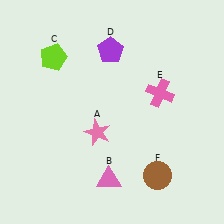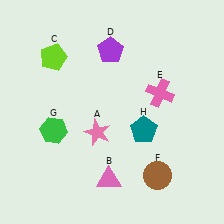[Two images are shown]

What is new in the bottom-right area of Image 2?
A teal pentagon (H) was added in the bottom-right area of Image 2.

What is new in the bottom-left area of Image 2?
A green hexagon (G) was added in the bottom-left area of Image 2.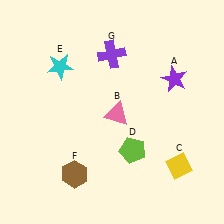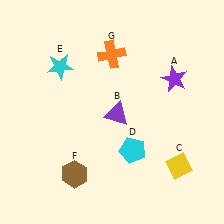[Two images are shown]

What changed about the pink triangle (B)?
In Image 1, B is pink. In Image 2, it changed to purple.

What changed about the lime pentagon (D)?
In Image 1, D is lime. In Image 2, it changed to cyan.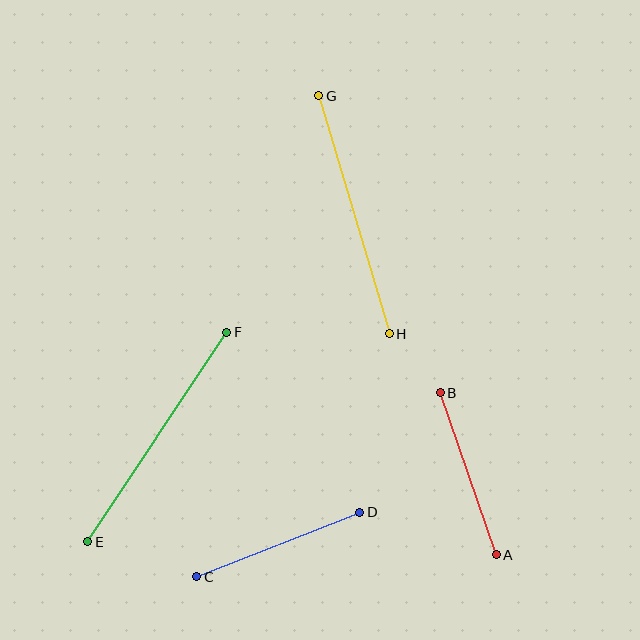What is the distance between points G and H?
The distance is approximately 248 pixels.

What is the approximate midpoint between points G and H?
The midpoint is at approximately (354, 215) pixels.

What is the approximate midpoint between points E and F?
The midpoint is at approximately (157, 437) pixels.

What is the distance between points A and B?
The distance is approximately 171 pixels.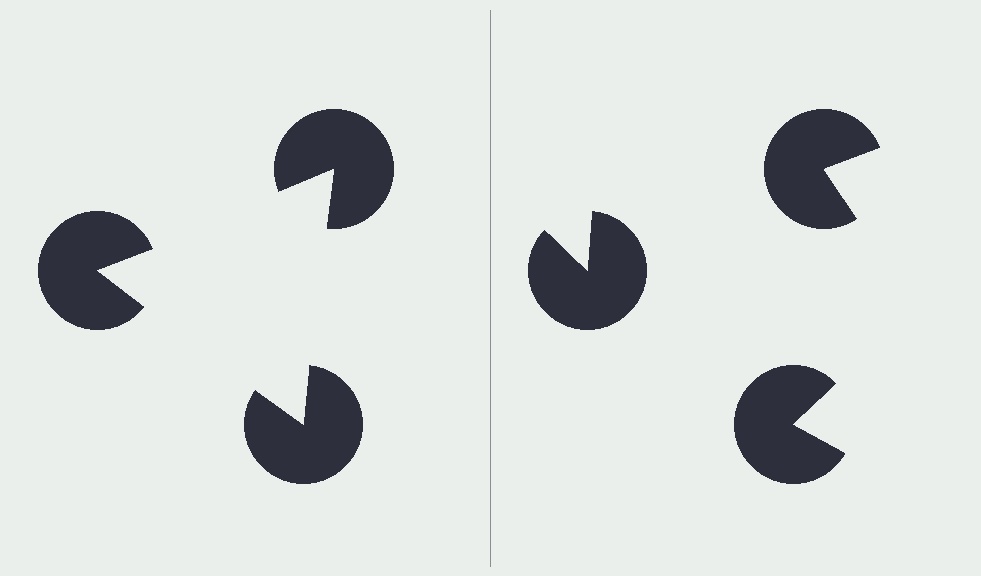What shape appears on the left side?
An illusory triangle.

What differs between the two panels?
The pac-man discs are positioned identically on both sides; only the wedge orientations differ. On the left they align to a triangle; on the right they are misaligned.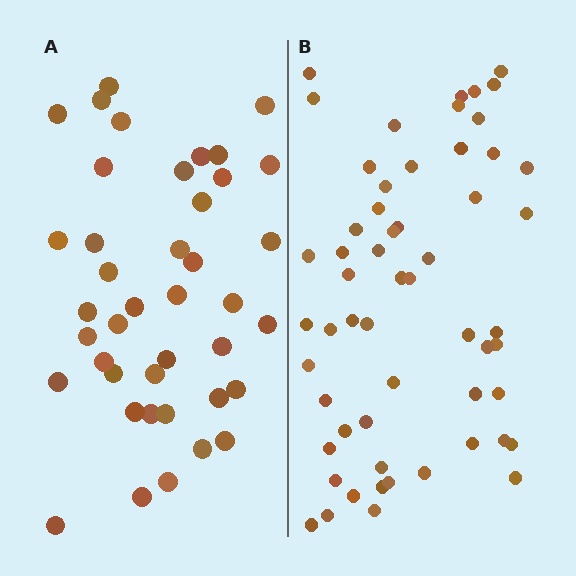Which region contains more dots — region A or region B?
Region B (the right region) has more dots.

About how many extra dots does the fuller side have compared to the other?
Region B has approximately 15 more dots than region A.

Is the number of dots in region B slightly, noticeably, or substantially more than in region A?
Region B has noticeably more, but not dramatically so. The ratio is roughly 1.4 to 1.